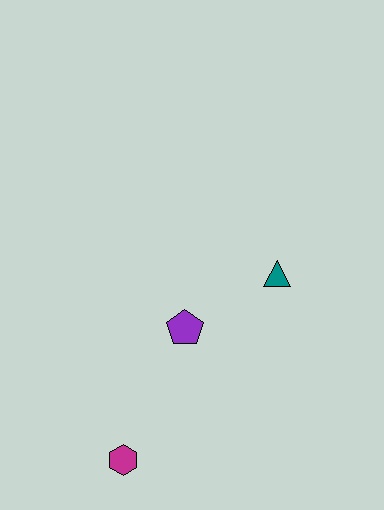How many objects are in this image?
There are 3 objects.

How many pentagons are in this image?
There is 1 pentagon.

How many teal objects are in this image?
There is 1 teal object.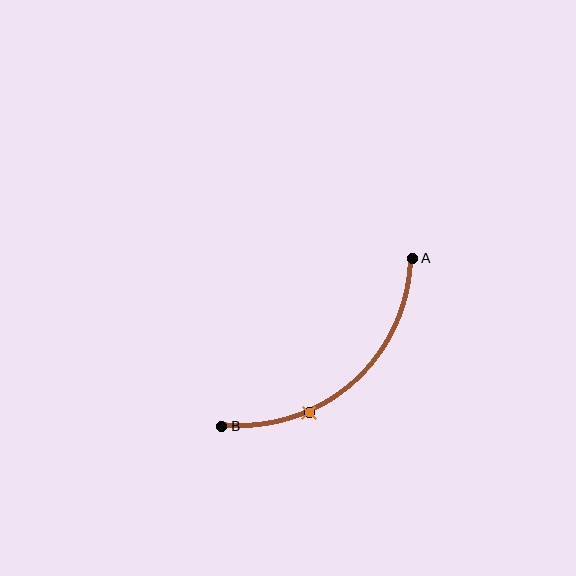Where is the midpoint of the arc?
The arc midpoint is the point on the curve farthest from the straight line joining A and B. It sits below and to the right of that line.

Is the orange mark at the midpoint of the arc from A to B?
No. The orange mark lies on the arc but is closer to endpoint B. The arc midpoint would be at the point on the curve equidistant along the arc from both A and B.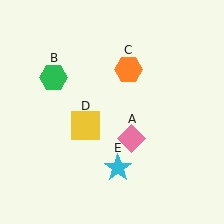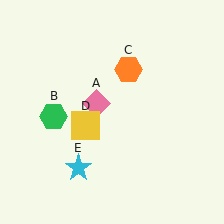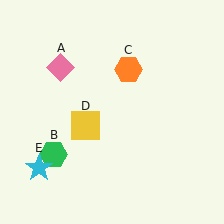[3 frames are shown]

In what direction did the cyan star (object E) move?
The cyan star (object E) moved left.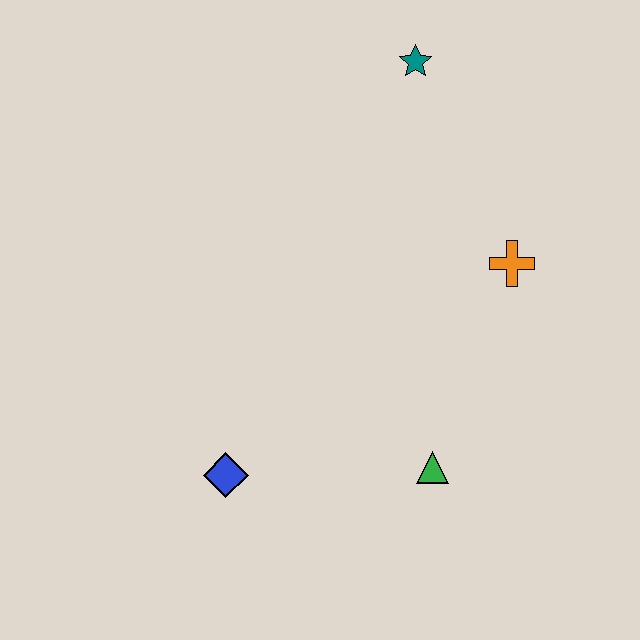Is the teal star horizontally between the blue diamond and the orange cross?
Yes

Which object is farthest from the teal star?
The blue diamond is farthest from the teal star.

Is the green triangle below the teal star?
Yes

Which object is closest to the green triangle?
The blue diamond is closest to the green triangle.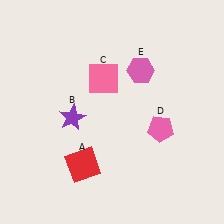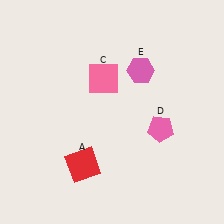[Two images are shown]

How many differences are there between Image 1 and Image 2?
There is 1 difference between the two images.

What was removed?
The purple star (B) was removed in Image 2.